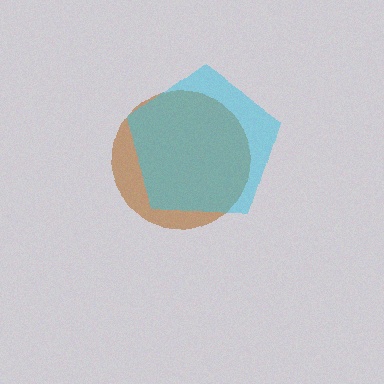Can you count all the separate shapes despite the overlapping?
Yes, there are 2 separate shapes.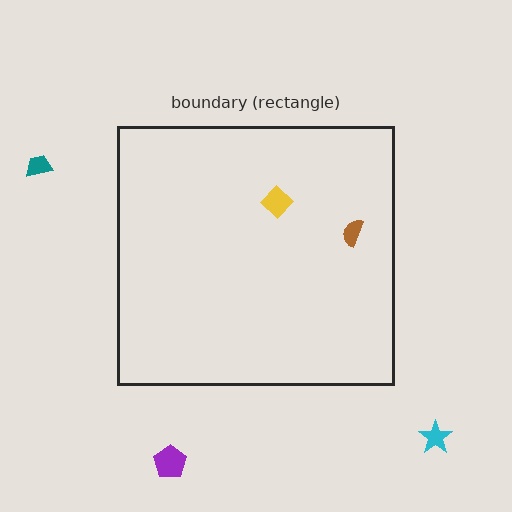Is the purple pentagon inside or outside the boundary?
Outside.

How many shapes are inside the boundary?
2 inside, 3 outside.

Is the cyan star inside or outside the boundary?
Outside.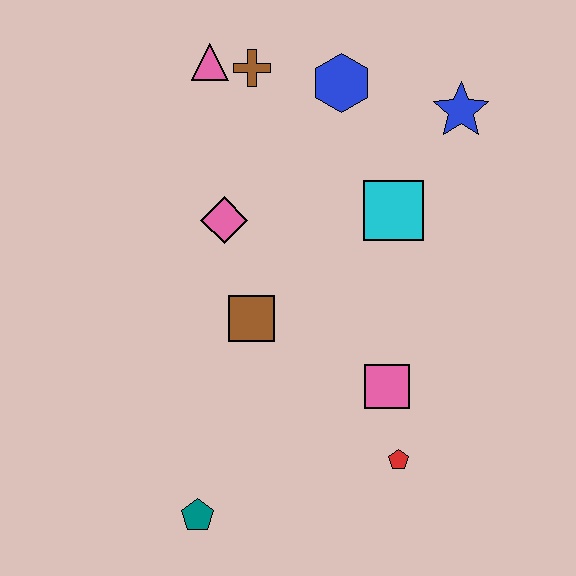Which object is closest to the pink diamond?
The brown square is closest to the pink diamond.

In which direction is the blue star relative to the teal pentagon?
The blue star is above the teal pentagon.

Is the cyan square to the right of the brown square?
Yes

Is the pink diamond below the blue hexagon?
Yes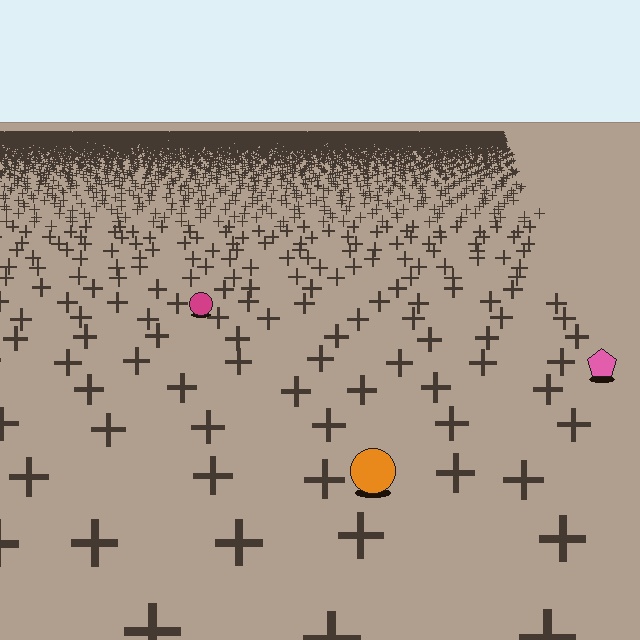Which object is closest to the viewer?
The orange circle is closest. The texture marks near it are larger and more spread out.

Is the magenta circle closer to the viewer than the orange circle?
No. The orange circle is closer — you can tell from the texture gradient: the ground texture is coarser near it.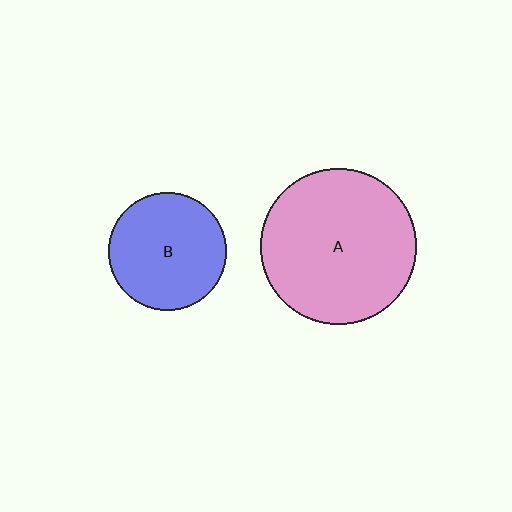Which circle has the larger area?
Circle A (pink).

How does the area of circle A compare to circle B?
Approximately 1.7 times.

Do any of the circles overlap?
No, none of the circles overlap.